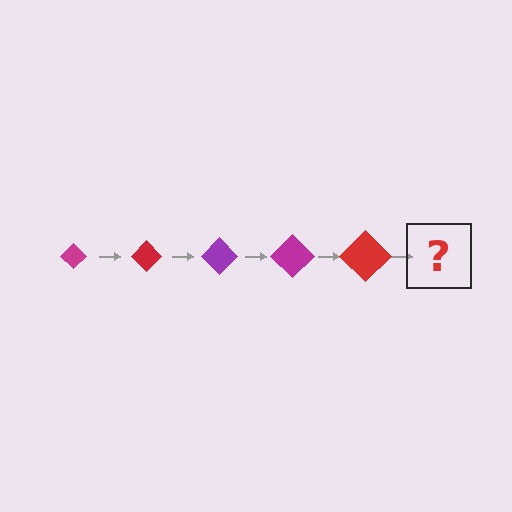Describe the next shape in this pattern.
It should be a purple diamond, larger than the previous one.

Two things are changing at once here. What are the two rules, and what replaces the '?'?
The two rules are that the diamond grows larger each step and the color cycles through magenta, red, and purple. The '?' should be a purple diamond, larger than the previous one.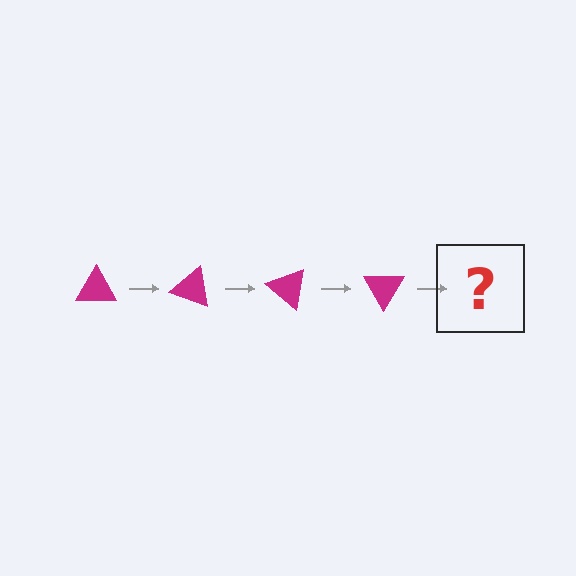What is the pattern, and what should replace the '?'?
The pattern is that the triangle rotates 20 degrees each step. The '?' should be a magenta triangle rotated 80 degrees.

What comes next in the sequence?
The next element should be a magenta triangle rotated 80 degrees.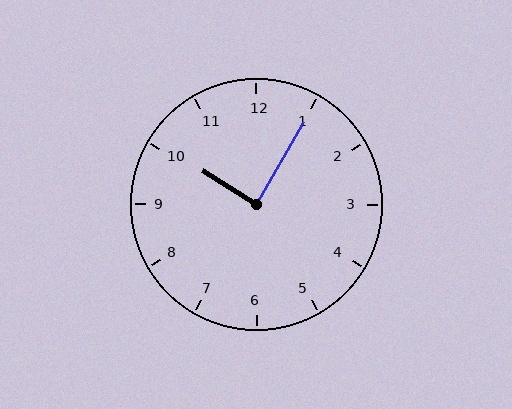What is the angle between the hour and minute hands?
Approximately 88 degrees.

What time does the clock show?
10:05.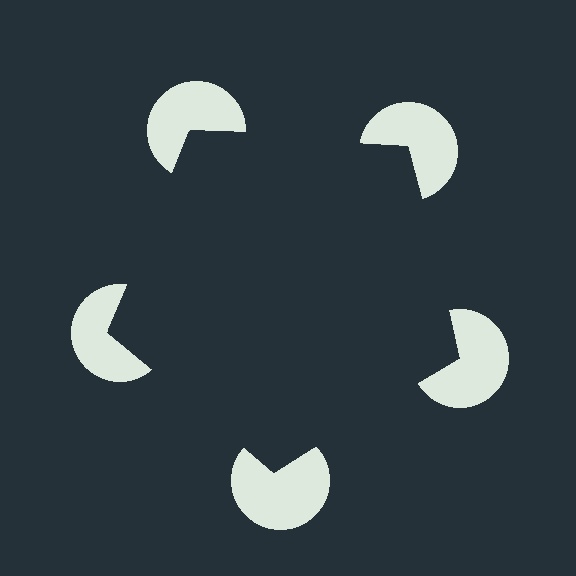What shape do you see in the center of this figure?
An illusory pentagon — its edges are inferred from the aligned wedge cuts in the pac-man discs, not physically drawn.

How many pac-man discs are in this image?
There are 5 — one at each vertex of the illusory pentagon.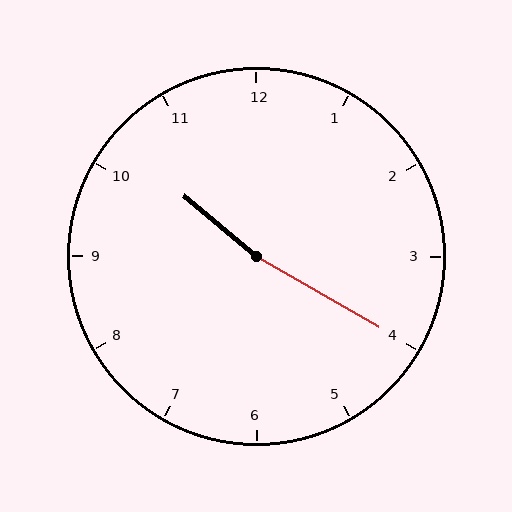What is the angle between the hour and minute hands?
Approximately 170 degrees.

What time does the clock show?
10:20.